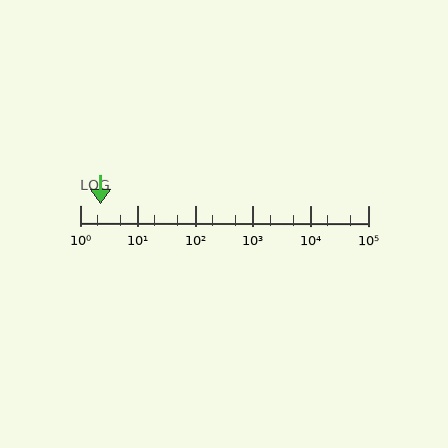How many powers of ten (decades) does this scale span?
The scale spans 5 decades, from 1 to 100000.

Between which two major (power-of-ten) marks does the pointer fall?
The pointer is between 1 and 10.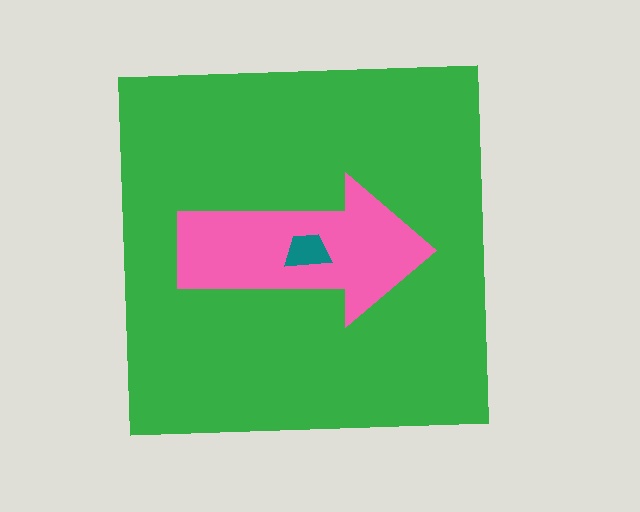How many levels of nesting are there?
3.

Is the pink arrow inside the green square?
Yes.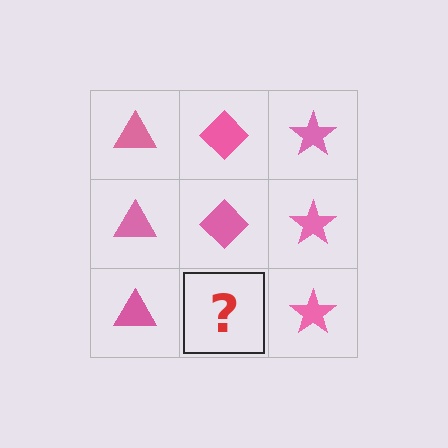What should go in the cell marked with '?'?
The missing cell should contain a pink diamond.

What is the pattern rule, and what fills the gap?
The rule is that each column has a consistent shape. The gap should be filled with a pink diamond.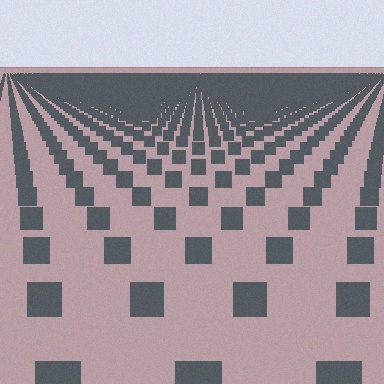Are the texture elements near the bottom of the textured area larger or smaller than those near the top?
Larger. Near the bottom, elements are closer to the viewer and appear at a bigger on-screen size.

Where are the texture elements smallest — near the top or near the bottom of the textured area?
Near the top.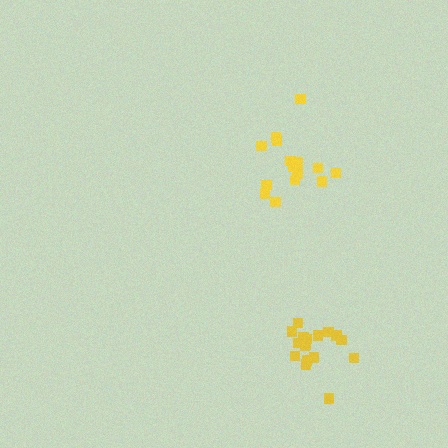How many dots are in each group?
Group 1: 17 dots, Group 2: 15 dots (32 total).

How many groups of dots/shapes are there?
There are 2 groups.